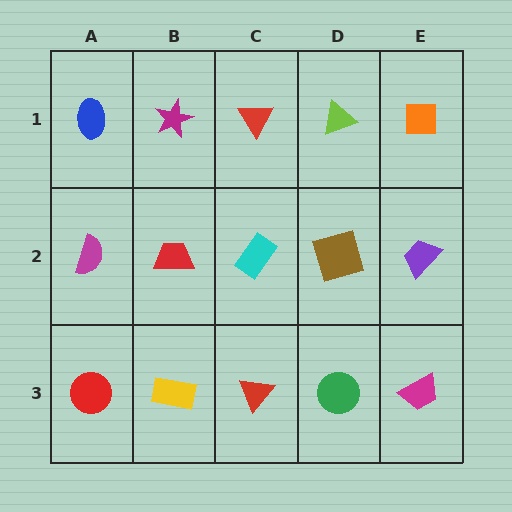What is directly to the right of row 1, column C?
A lime triangle.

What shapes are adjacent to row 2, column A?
A blue ellipse (row 1, column A), a red circle (row 3, column A), a red trapezoid (row 2, column B).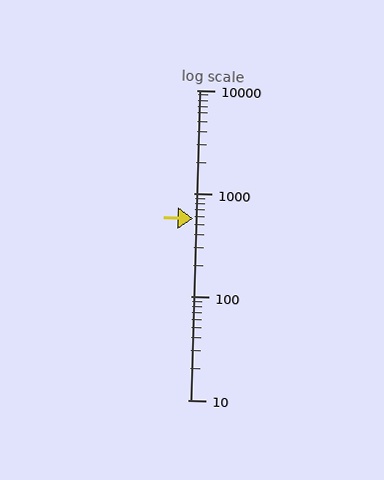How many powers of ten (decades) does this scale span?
The scale spans 3 decades, from 10 to 10000.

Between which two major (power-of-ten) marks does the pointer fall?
The pointer is between 100 and 1000.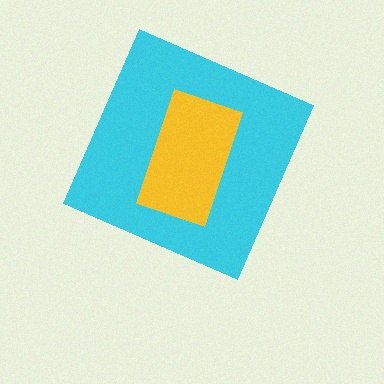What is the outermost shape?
The cyan diamond.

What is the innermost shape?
The yellow rectangle.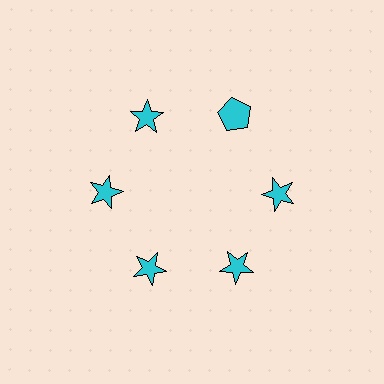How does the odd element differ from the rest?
It has a different shape: pentagon instead of star.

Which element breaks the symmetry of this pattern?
The cyan pentagon at roughly the 1 o'clock position breaks the symmetry. All other shapes are cyan stars.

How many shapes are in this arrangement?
There are 6 shapes arranged in a ring pattern.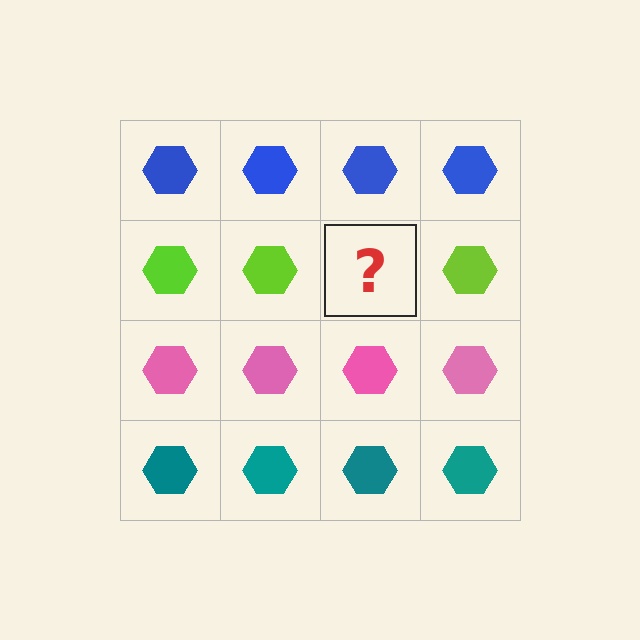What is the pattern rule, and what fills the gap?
The rule is that each row has a consistent color. The gap should be filled with a lime hexagon.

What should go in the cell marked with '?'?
The missing cell should contain a lime hexagon.